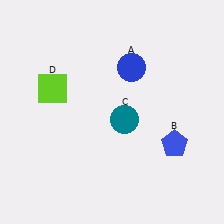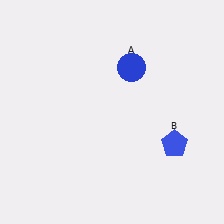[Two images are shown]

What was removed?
The teal circle (C), the lime square (D) were removed in Image 2.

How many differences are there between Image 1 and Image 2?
There are 2 differences between the two images.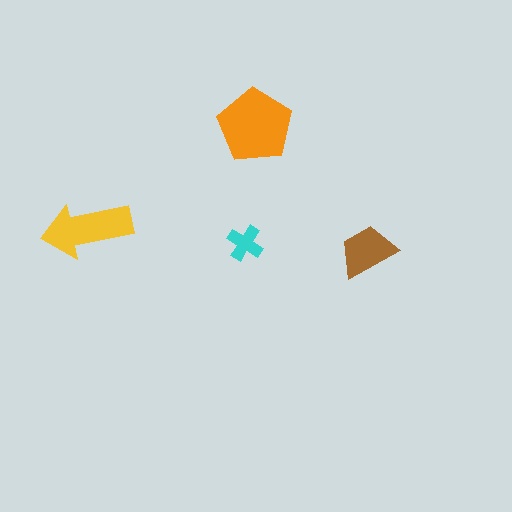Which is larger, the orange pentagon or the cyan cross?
The orange pentagon.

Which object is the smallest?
The cyan cross.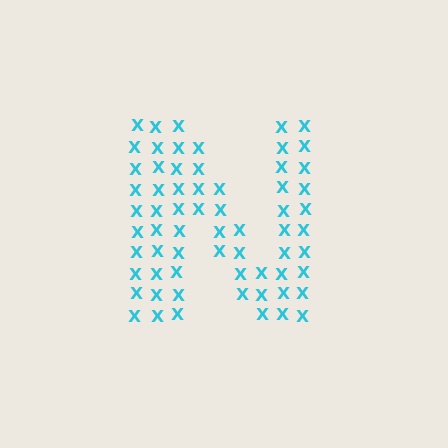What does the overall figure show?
The overall figure shows the letter N.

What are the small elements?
The small elements are letter X's.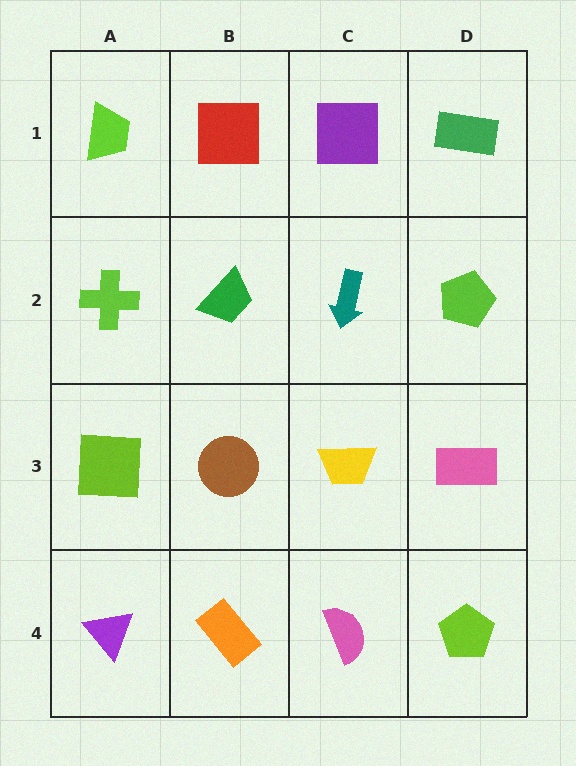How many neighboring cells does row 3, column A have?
3.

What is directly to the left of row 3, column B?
A lime square.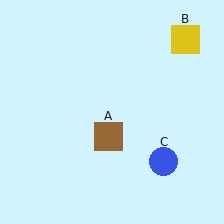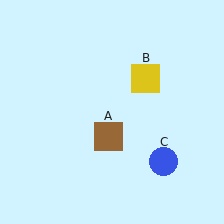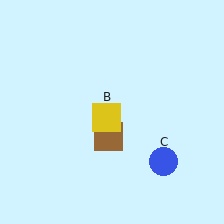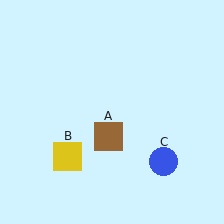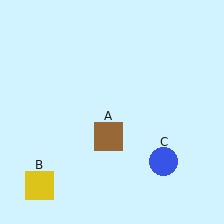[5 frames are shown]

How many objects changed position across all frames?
1 object changed position: yellow square (object B).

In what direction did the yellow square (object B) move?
The yellow square (object B) moved down and to the left.